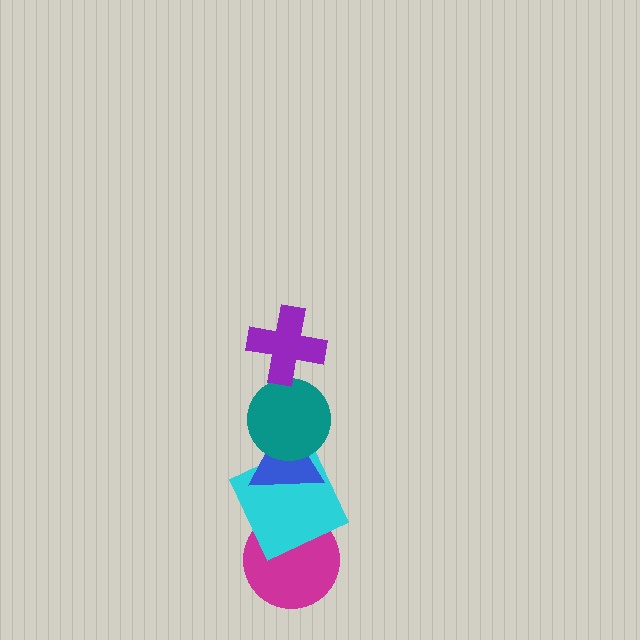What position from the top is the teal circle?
The teal circle is 2nd from the top.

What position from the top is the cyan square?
The cyan square is 4th from the top.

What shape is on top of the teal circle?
The purple cross is on top of the teal circle.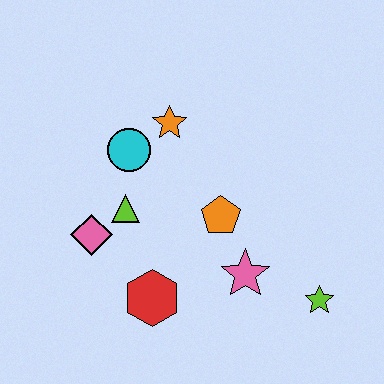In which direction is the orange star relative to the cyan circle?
The orange star is to the right of the cyan circle.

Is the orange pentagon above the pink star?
Yes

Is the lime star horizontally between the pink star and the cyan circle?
No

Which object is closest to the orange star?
The cyan circle is closest to the orange star.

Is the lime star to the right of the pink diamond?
Yes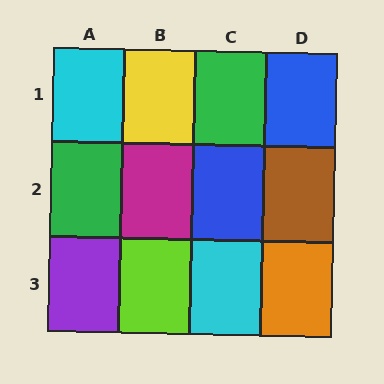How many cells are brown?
1 cell is brown.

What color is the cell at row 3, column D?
Orange.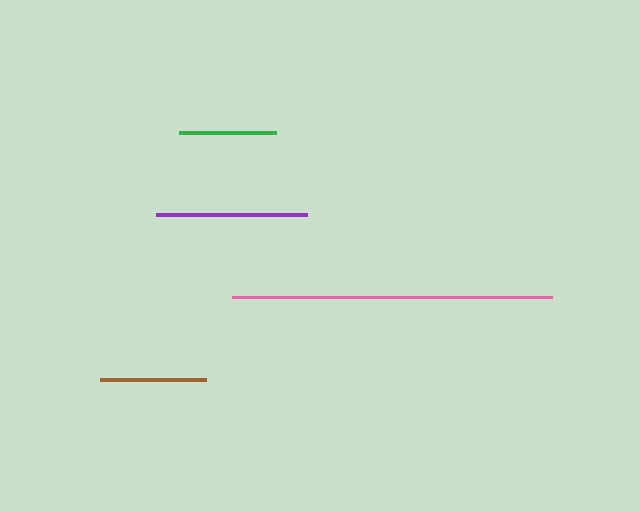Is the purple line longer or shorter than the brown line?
The purple line is longer than the brown line.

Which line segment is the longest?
The pink line is the longest at approximately 320 pixels.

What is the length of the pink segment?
The pink segment is approximately 320 pixels long.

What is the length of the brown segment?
The brown segment is approximately 107 pixels long.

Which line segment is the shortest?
The green line is the shortest at approximately 96 pixels.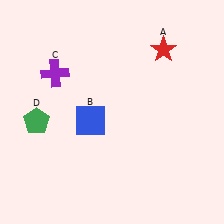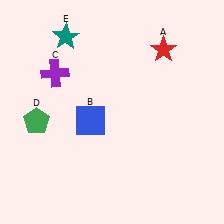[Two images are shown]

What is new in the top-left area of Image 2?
A teal star (E) was added in the top-left area of Image 2.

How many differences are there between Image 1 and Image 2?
There is 1 difference between the two images.